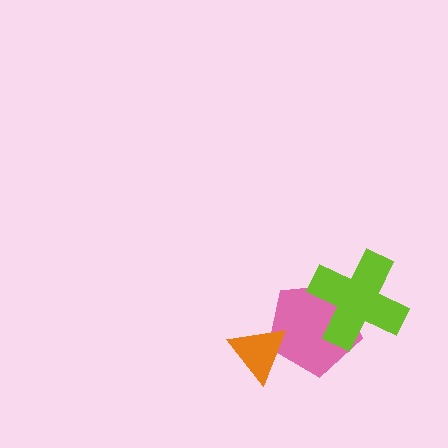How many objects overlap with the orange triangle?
1 object overlaps with the orange triangle.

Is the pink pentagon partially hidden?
Yes, it is partially covered by another shape.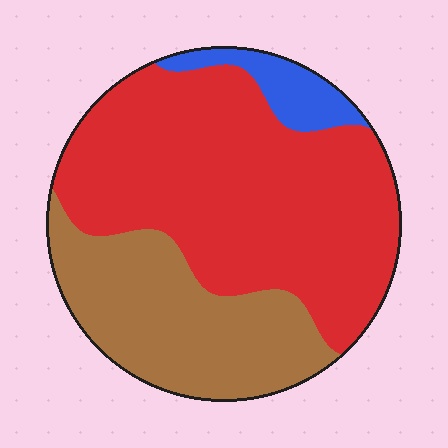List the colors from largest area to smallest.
From largest to smallest: red, brown, blue.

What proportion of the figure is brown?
Brown covers roughly 30% of the figure.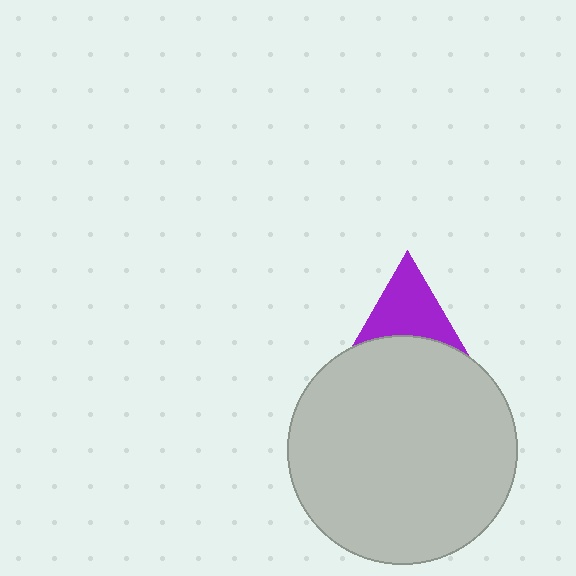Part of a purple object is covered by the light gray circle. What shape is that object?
It is a triangle.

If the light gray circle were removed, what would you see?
You would see the complete purple triangle.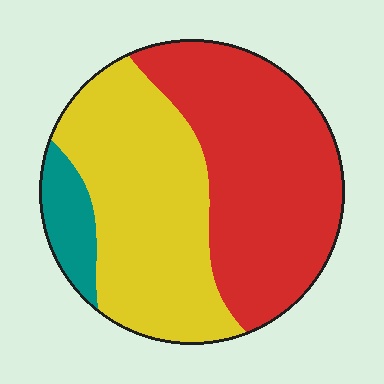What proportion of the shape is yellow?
Yellow takes up between a third and a half of the shape.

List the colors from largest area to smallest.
From largest to smallest: red, yellow, teal.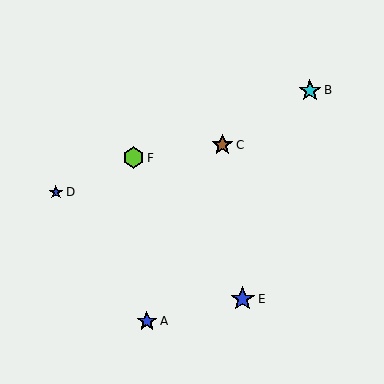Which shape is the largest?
The blue star (labeled E) is the largest.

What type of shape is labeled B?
Shape B is a cyan star.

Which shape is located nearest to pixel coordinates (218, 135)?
The brown star (labeled C) at (222, 145) is nearest to that location.